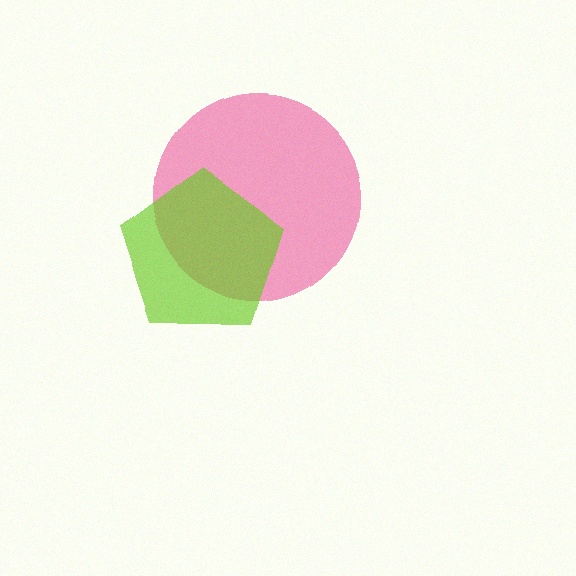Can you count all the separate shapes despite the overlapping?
Yes, there are 2 separate shapes.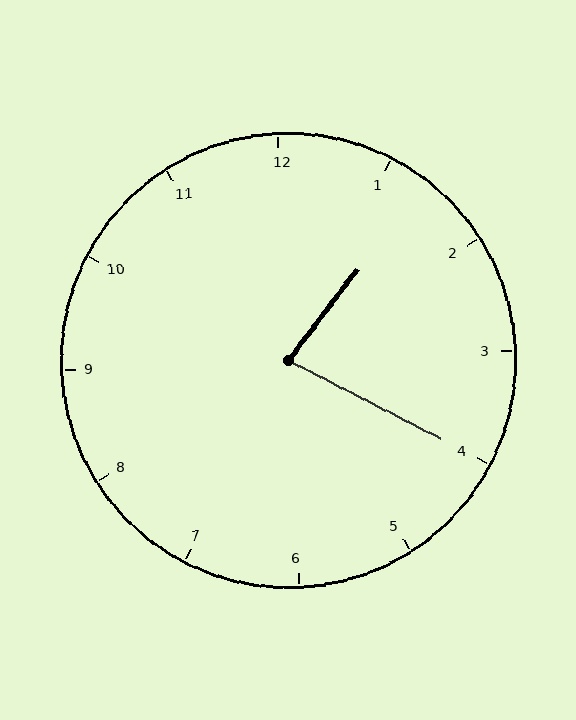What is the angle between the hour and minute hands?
Approximately 80 degrees.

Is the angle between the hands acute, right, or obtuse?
It is acute.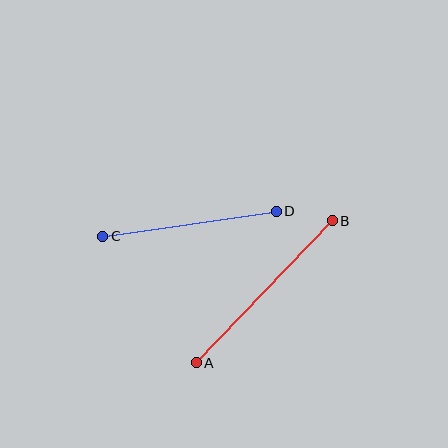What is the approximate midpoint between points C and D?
The midpoint is at approximately (189, 224) pixels.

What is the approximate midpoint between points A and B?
The midpoint is at approximately (264, 292) pixels.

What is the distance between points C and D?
The distance is approximately 175 pixels.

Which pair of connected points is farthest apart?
Points A and B are farthest apart.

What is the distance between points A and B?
The distance is approximately 197 pixels.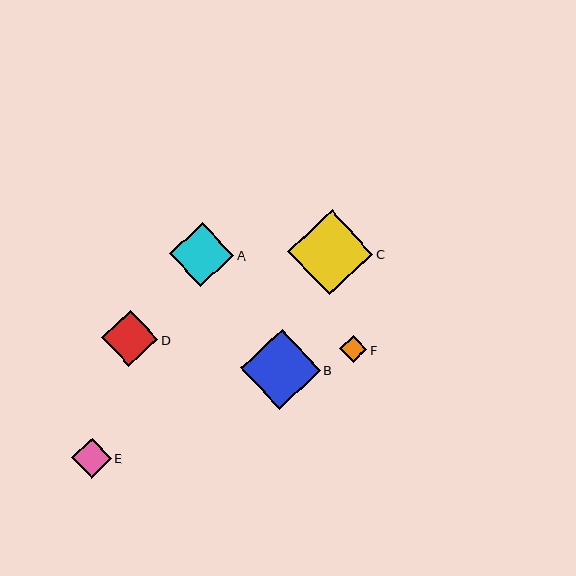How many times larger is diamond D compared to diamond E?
Diamond D is approximately 1.4 times the size of diamond E.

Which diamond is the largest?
Diamond C is the largest with a size of approximately 85 pixels.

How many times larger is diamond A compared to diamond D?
Diamond A is approximately 1.1 times the size of diamond D.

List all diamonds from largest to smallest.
From largest to smallest: C, B, A, D, E, F.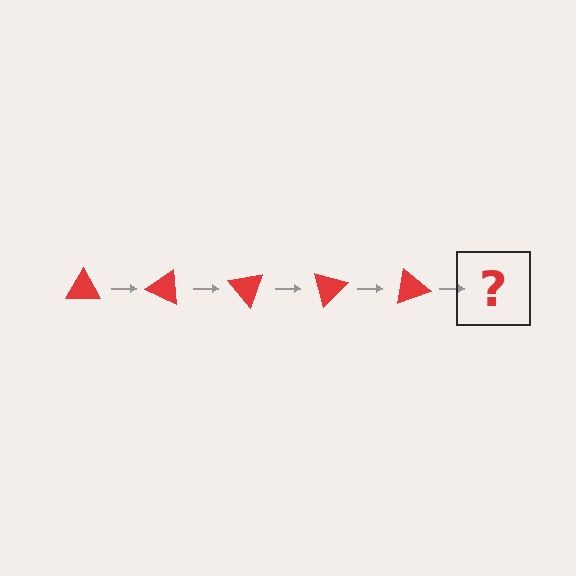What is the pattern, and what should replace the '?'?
The pattern is that the triangle rotates 25 degrees each step. The '?' should be a red triangle rotated 125 degrees.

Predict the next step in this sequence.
The next step is a red triangle rotated 125 degrees.